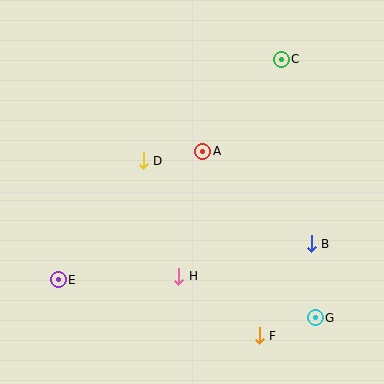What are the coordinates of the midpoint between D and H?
The midpoint between D and H is at (161, 219).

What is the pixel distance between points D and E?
The distance between D and E is 146 pixels.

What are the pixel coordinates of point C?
Point C is at (281, 59).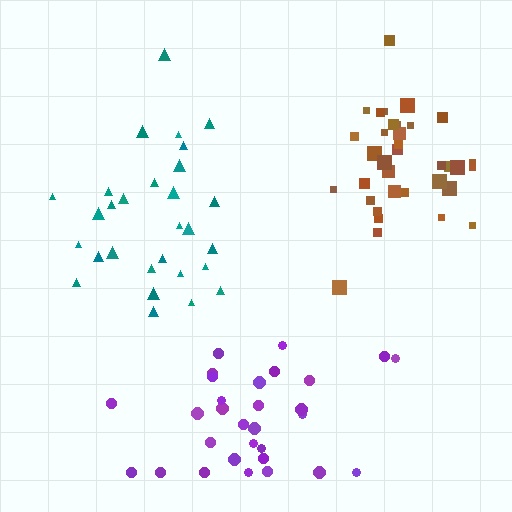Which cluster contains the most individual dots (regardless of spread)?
Brown (35).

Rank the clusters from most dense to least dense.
brown, teal, purple.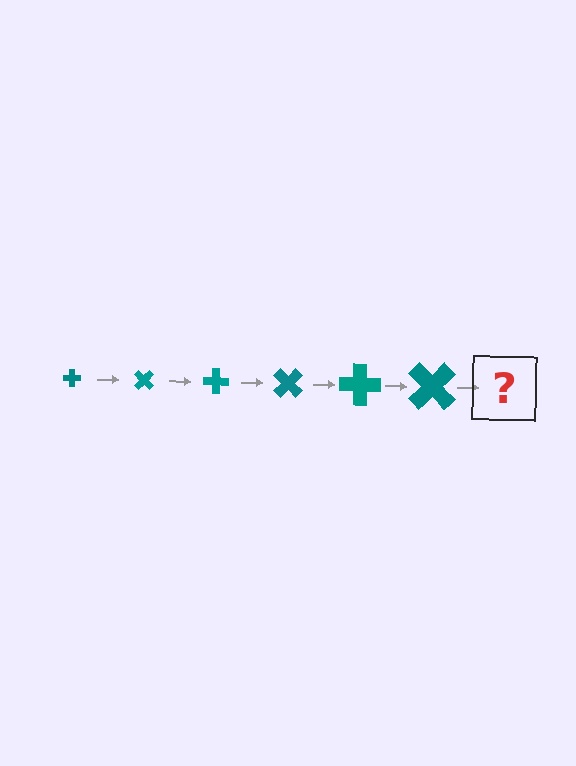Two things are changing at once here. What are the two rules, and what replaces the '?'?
The two rules are that the cross grows larger each step and it rotates 45 degrees each step. The '?' should be a cross, larger than the previous one and rotated 270 degrees from the start.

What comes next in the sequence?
The next element should be a cross, larger than the previous one and rotated 270 degrees from the start.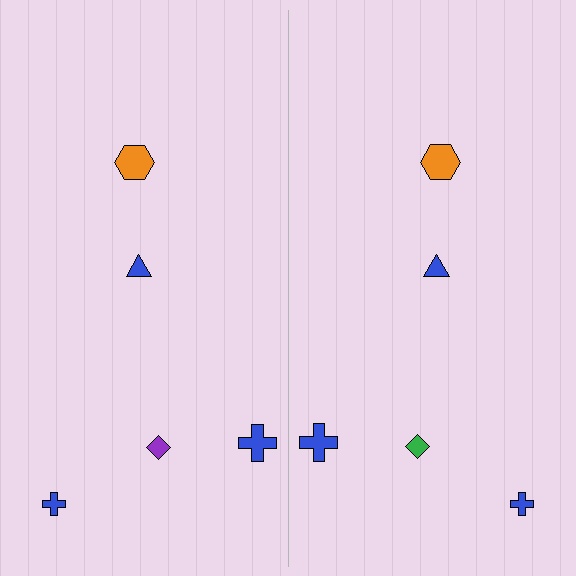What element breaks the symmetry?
The green diamond on the right side breaks the symmetry — its mirror counterpart is purple.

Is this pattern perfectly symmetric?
No, the pattern is not perfectly symmetric. The green diamond on the right side breaks the symmetry — its mirror counterpart is purple.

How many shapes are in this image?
There are 10 shapes in this image.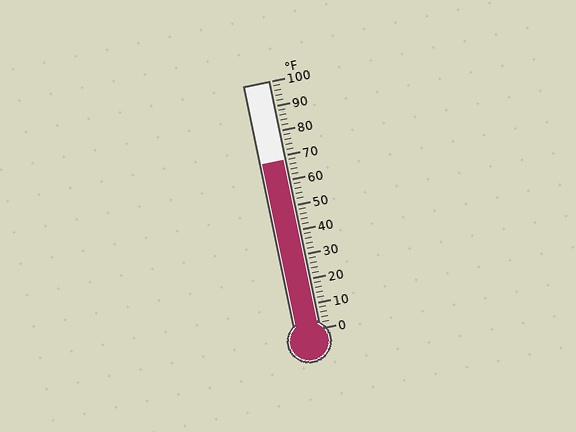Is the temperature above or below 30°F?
The temperature is above 30°F.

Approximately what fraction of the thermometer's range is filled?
The thermometer is filled to approximately 70% of its range.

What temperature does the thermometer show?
The thermometer shows approximately 68°F.